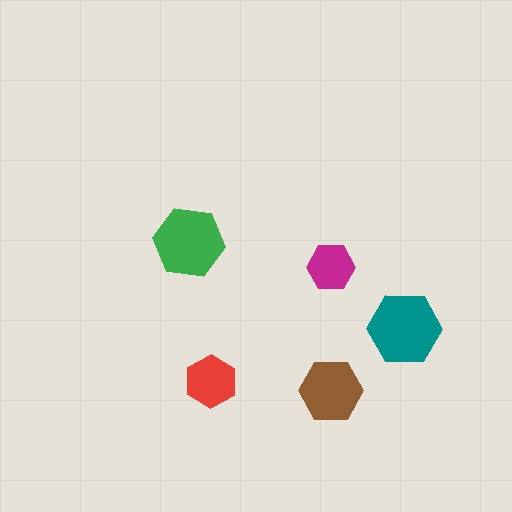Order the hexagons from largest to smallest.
the teal one, the green one, the brown one, the red one, the magenta one.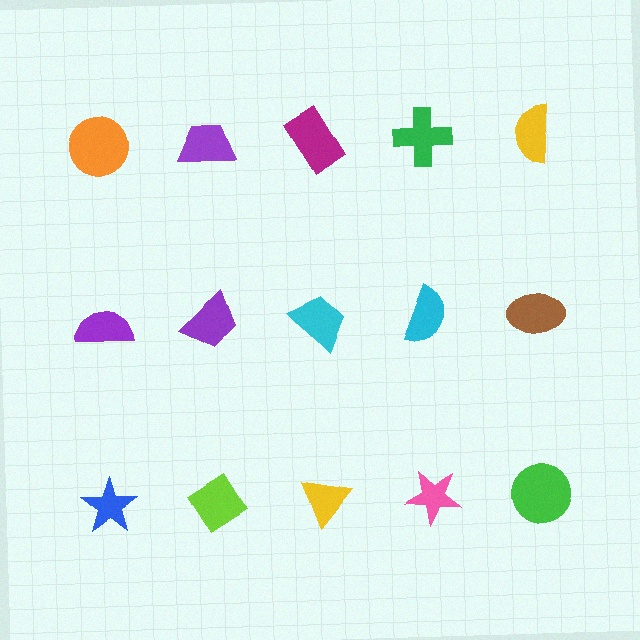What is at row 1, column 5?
A yellow semicircle.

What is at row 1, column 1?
An orange circle.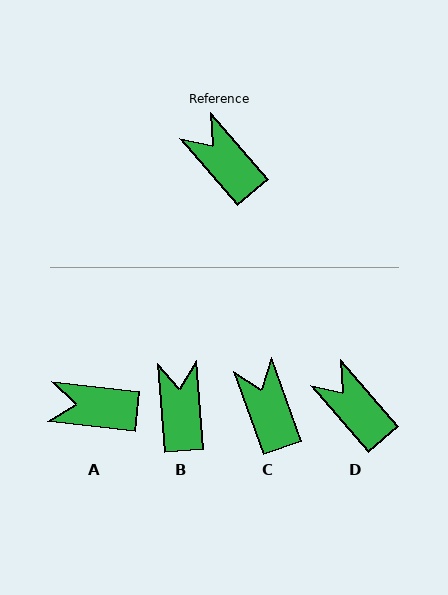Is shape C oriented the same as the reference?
No, it is off by about 21 degrees.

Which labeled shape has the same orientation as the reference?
D.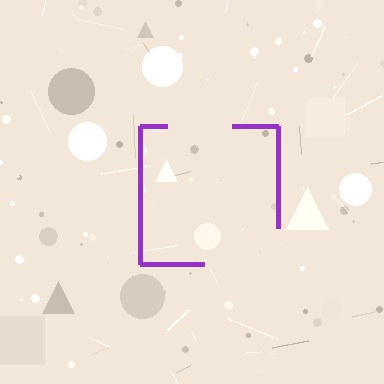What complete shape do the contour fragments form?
The contour fragments form a square.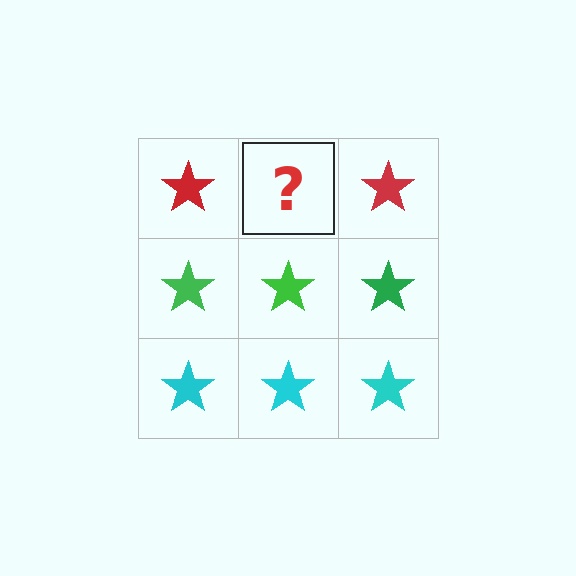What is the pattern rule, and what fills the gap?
The rule is that each row has a consistent color. The gap should be filled with a red star.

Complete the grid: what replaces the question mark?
The question mark should be replaced with a red star.